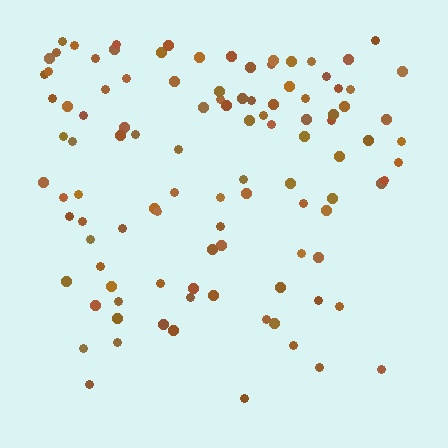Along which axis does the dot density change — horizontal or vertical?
Vertical.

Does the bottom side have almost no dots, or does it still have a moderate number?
Still a moderate number, just noticeably fewer than the top.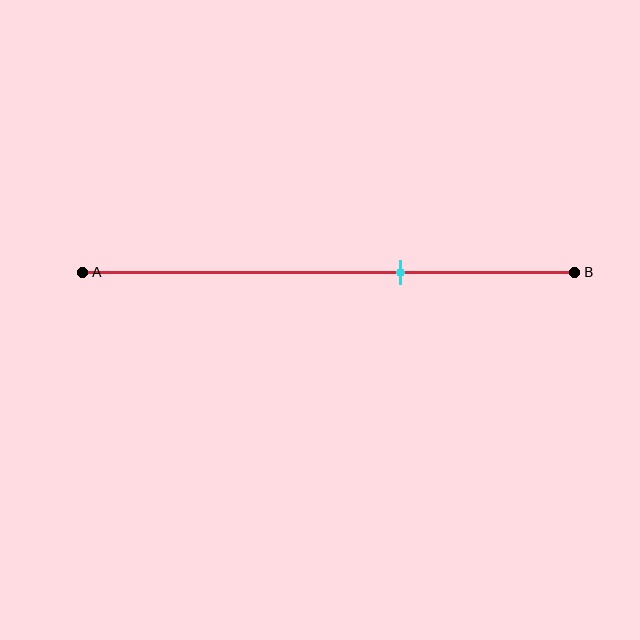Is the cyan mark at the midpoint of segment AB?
No, the mark is at about 65% from A, not at the 50% midpoint.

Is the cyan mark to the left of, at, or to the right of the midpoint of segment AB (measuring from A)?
The cyan mark is to the right of the midpoint of segment AB.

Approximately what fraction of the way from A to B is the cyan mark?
The cyan mark is approximately 65% of the way from A to B.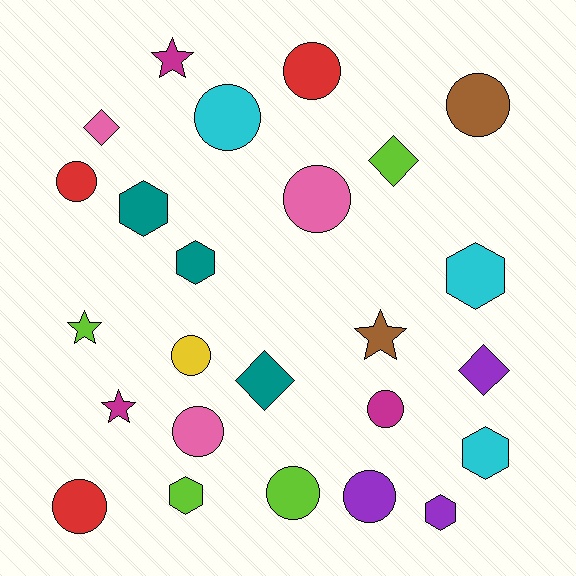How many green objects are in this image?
There are no green objects.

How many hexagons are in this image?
There are 6 hexagons.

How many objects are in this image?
There are 25 objects.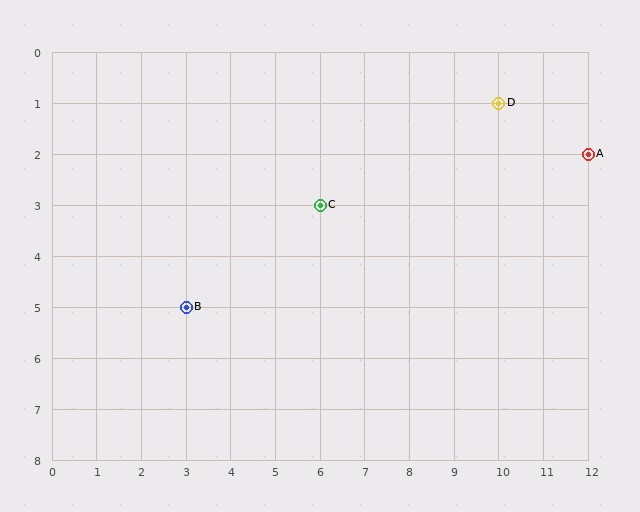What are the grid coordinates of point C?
Point C is at grid coordinates (6, 3).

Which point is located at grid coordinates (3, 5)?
Point B is at (3, 5).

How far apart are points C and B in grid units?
Points C and B are 3 columns and 2 rows apart (about 3.6 grid units diagonally).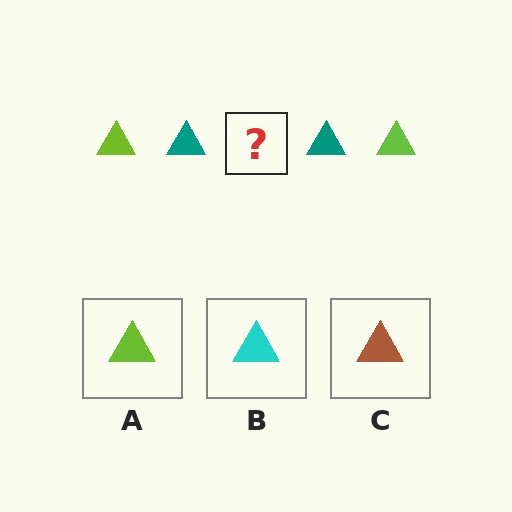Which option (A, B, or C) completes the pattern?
A.